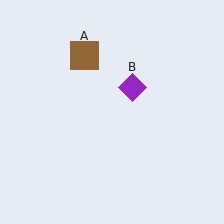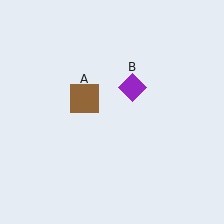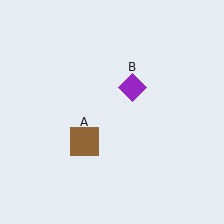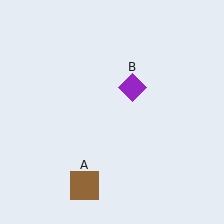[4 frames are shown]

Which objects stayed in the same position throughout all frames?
Purple diamond (object B) remained stationary.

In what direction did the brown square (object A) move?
The brown square (object A) moved down.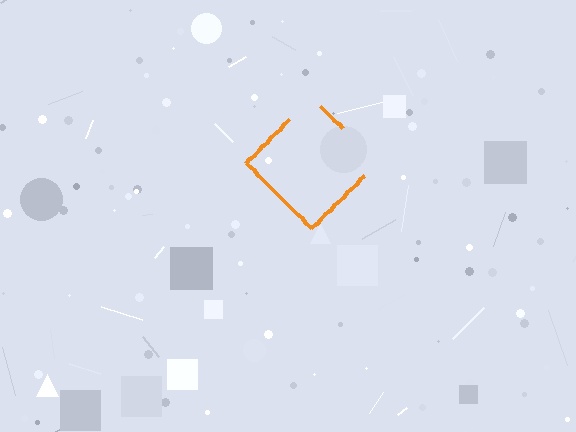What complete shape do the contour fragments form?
The contour fragments form a diamond.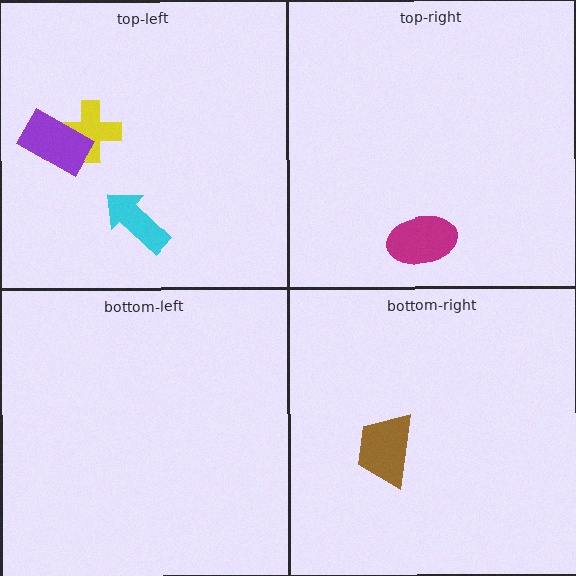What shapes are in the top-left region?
The cyan arrow, the yellow cross, the purple rectangle.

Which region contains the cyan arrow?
The top-left region.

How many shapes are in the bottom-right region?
1.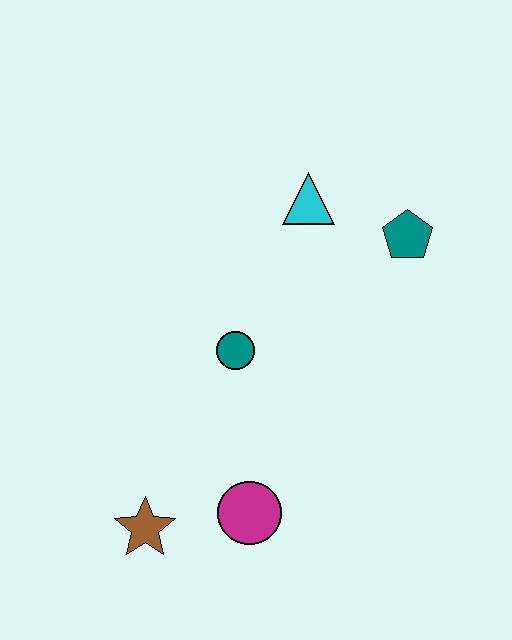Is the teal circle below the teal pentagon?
Yes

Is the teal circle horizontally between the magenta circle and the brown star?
Yes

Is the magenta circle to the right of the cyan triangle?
No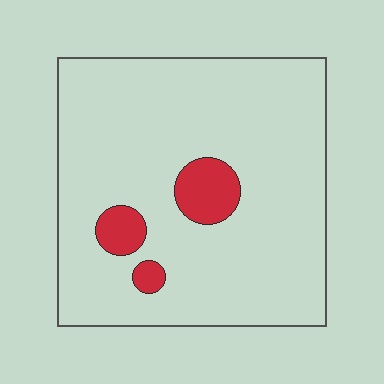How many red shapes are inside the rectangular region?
3.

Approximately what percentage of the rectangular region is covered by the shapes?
Approximately 10%.